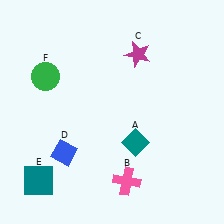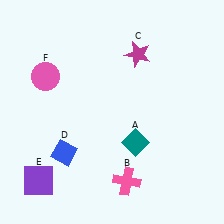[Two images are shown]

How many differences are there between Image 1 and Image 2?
There are 2 differences between the two images.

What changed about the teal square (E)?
In Image 1, E is teal. In Image 2, it changed to purple.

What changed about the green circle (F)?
In Image 1, F is green. In Image 2, it changed to pink.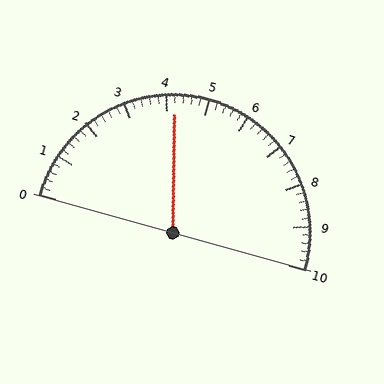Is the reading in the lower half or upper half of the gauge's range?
The reading is in the lower half of the range (0 to 10).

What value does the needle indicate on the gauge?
The needle indicates approximately 4.2.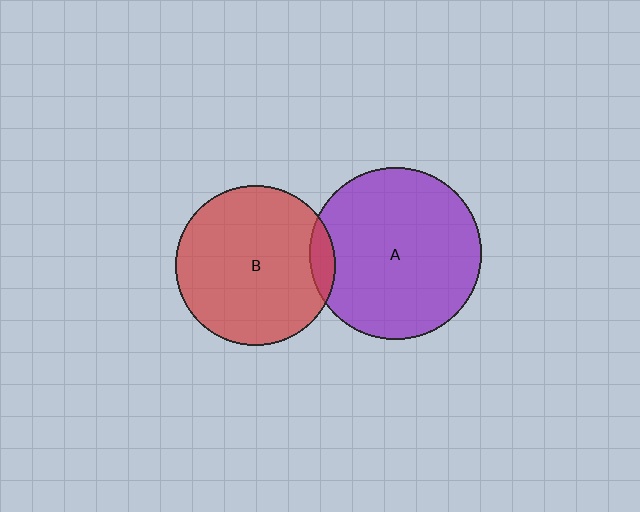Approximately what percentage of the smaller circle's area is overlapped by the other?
Approximately 10%.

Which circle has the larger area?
Circle A (purple).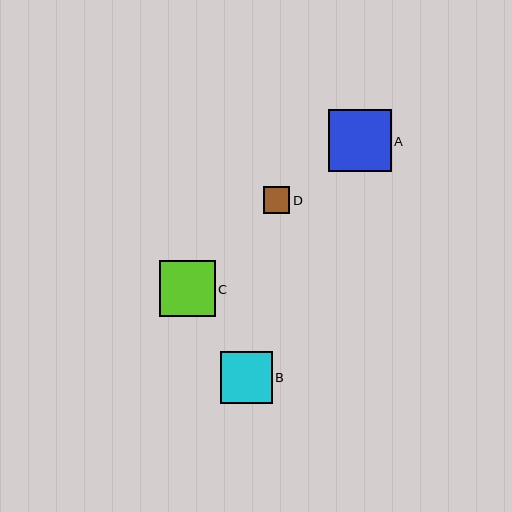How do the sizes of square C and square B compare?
Square C and square B are approximately the same size.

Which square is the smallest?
Square D is the smallest with a size of approximately 26 pixels.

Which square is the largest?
Square A is the largest with a size of approximately 62 pixels.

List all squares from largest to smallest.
From largest to smallest: A, C, B, D.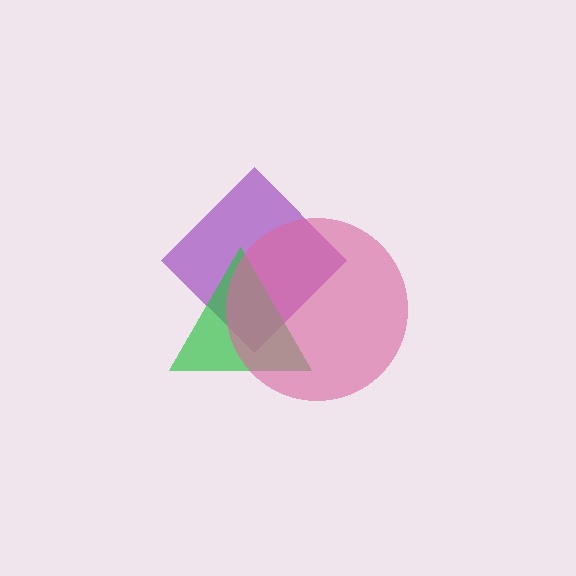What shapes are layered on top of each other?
The layered shapes are: a purple diamond, a green triangle, a pink circle.